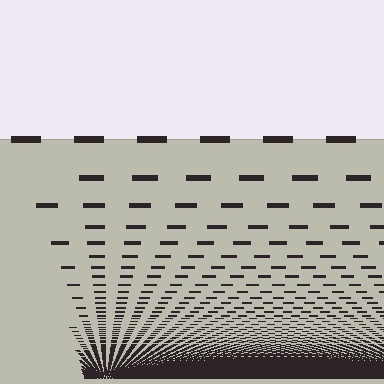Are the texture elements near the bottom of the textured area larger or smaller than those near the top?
Smaller. The gradient is inverted — elements near the bottom are smaller and denser.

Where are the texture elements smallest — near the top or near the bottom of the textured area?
Near the bottom.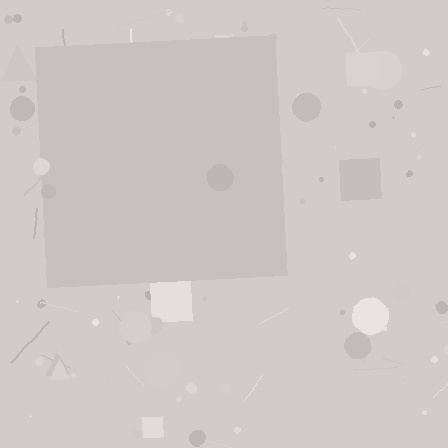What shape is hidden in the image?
A square is hidden in the image.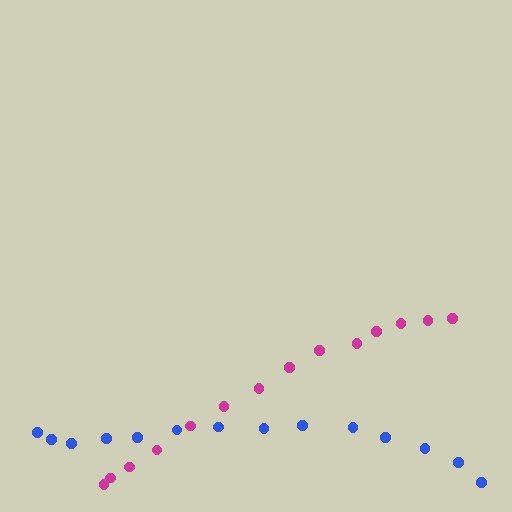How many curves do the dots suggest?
There are 2 distinct paths.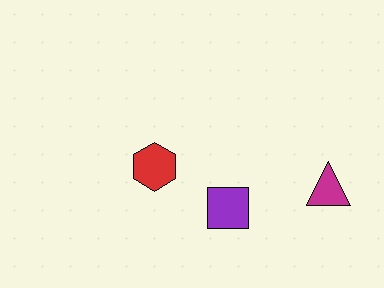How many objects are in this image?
There are 3 objects.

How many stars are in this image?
There are no stars.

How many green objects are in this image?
There are no green objects.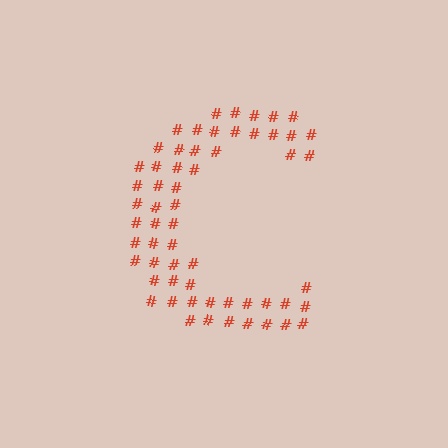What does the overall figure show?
The overall figure shows the letter C.